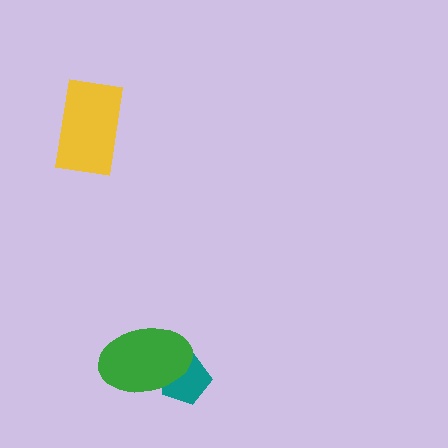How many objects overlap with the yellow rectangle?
0 objects overlap with the yellow rectangle.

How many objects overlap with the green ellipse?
1 object overlaps with the green ellipse.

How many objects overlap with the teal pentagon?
1 object overlaps with the teal pentagon.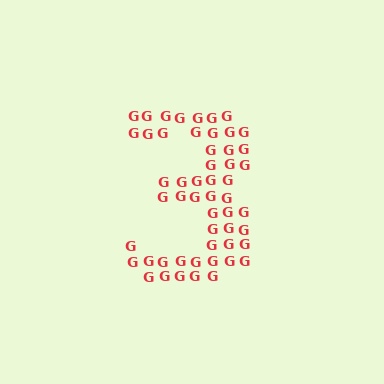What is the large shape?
The large shape is the digit 3.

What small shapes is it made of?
It is made of small letter G's.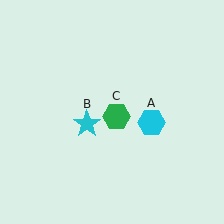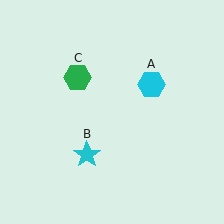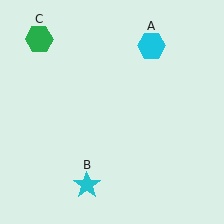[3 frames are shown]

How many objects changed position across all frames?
3 objects changed position: cyan hexagon (object A), cyan star (object B), green hexagon (object C).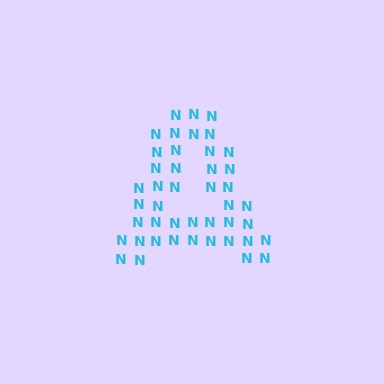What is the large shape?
The large shape is the letter A.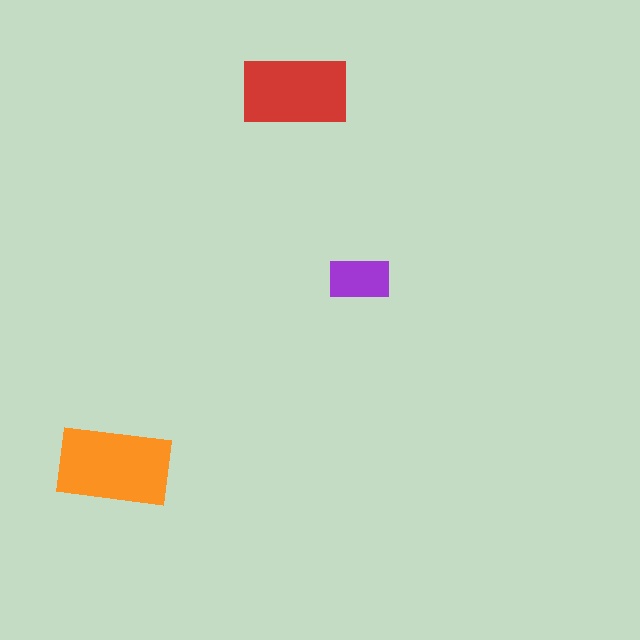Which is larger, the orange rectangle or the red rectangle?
The orange one.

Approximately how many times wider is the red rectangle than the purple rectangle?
About 2 times wider.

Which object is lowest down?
The orange rectangle is bottommost.